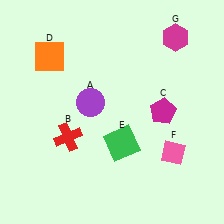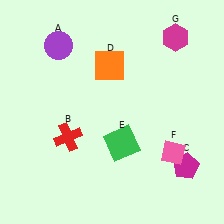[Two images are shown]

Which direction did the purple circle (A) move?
The purple circle (A) moved up.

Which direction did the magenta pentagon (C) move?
The magenta pentagon (C) moved down.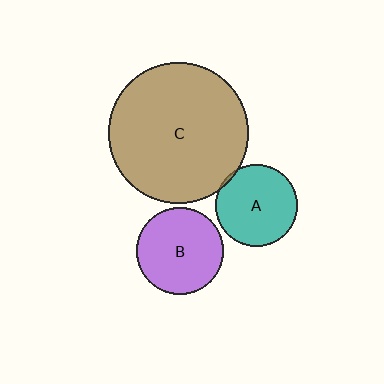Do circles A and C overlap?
Yes.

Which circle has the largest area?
Circle C (brown).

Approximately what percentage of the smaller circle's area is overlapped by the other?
Approximately 5%.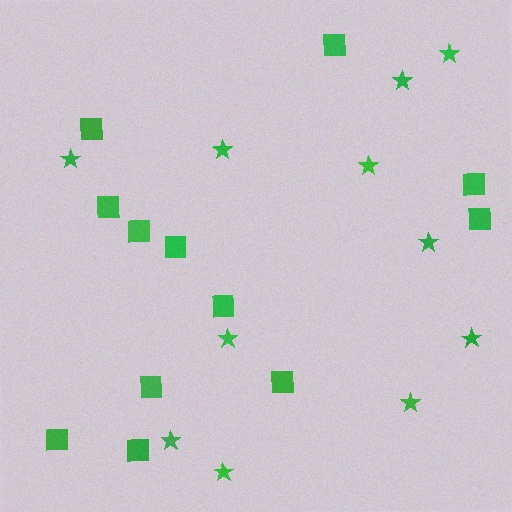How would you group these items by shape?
There are 2 groups: one group of squares (12) and one group of stars (11).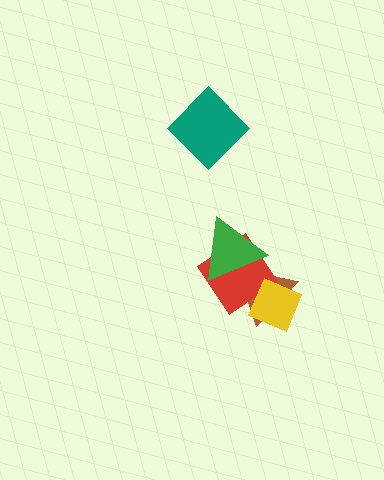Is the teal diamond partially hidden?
No, no other shape covers it.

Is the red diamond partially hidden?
Yes, it is partially covered by another shape.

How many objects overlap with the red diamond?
3 objects overlap with the red diamond.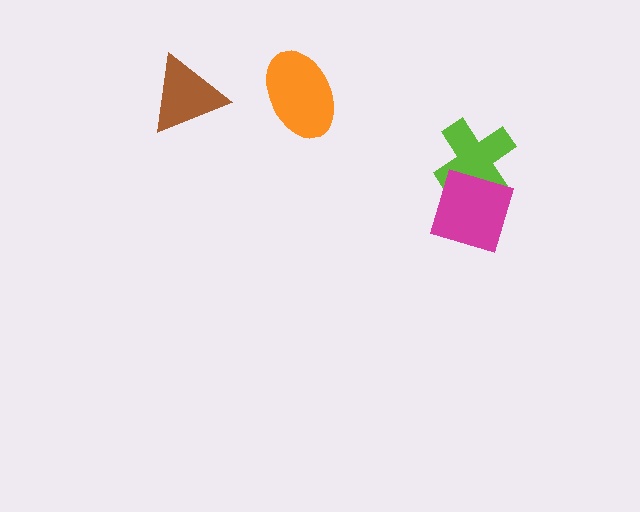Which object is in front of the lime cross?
The magenta diamond is in front of the lime cross.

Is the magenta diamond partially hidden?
No, no other shape covers it.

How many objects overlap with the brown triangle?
0 objects overlap with the brown triangle.